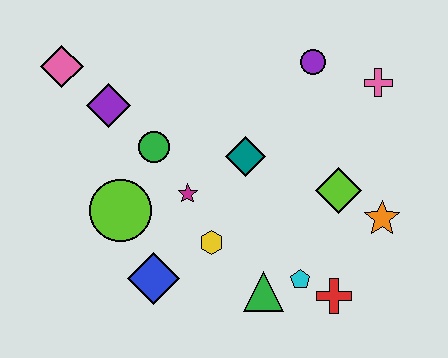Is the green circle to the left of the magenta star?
Yes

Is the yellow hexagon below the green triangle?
No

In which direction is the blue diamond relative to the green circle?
The blue diamond is below the green circle.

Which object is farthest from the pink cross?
The pink diamond is farthest from the pink cross.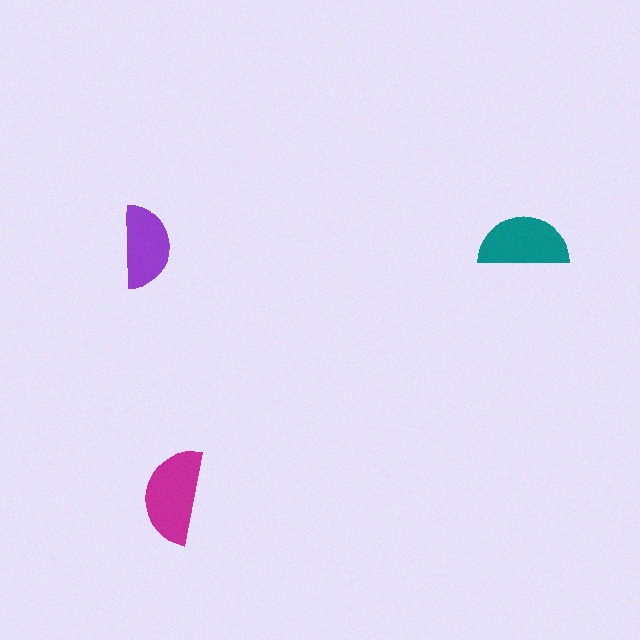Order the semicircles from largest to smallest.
the magenta one, the teal one, the purple one.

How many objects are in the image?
There are 3 objects in the image.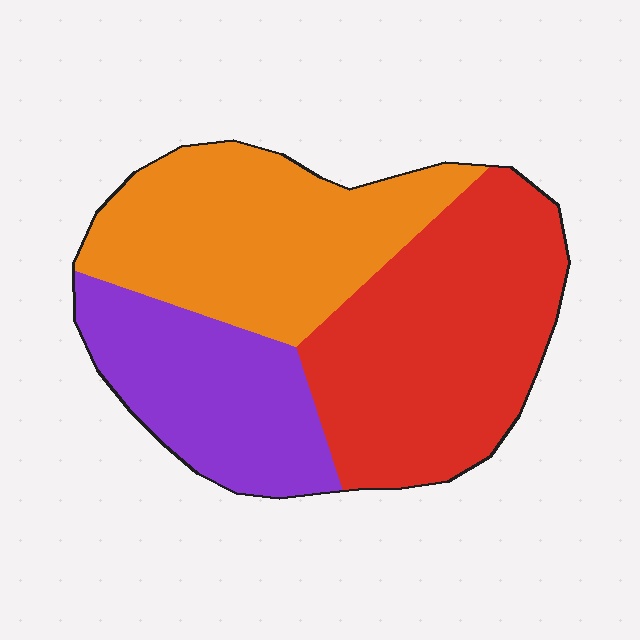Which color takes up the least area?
Purple, at roughly 25%.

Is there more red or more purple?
Red.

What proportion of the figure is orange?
Orange covers 35% of the figure.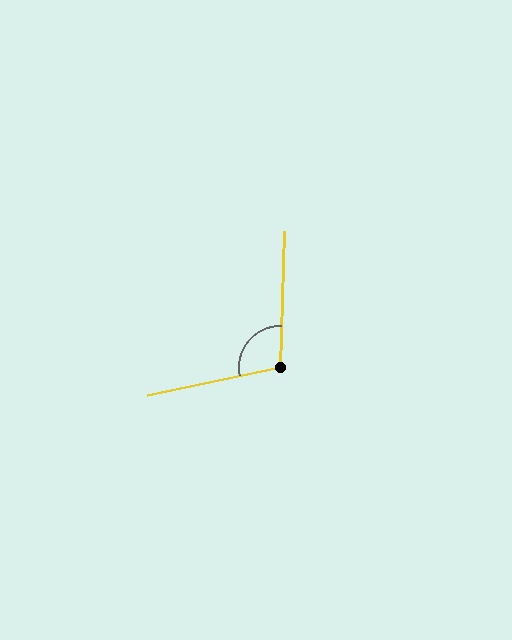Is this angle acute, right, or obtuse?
It is obtuse.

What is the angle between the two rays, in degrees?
Approximately 104 degrees.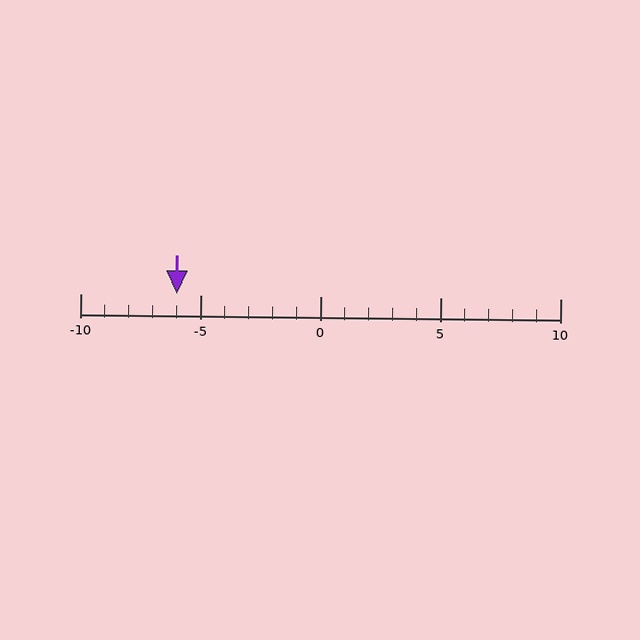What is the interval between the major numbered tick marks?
The major tick marks are spaced 5 units apart.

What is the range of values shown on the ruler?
The ruler shows values from -10 to 10.